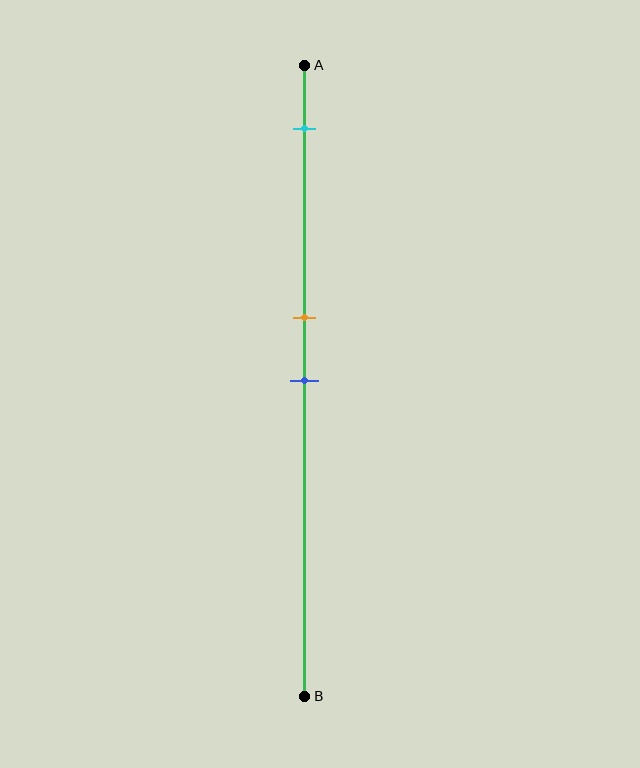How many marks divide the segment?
There are 3 marks dividing the segment.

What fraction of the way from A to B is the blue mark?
The blue mark is approximately 50% (0.5) of the way from A to B.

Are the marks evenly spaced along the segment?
No, the marks are not evenly spaced.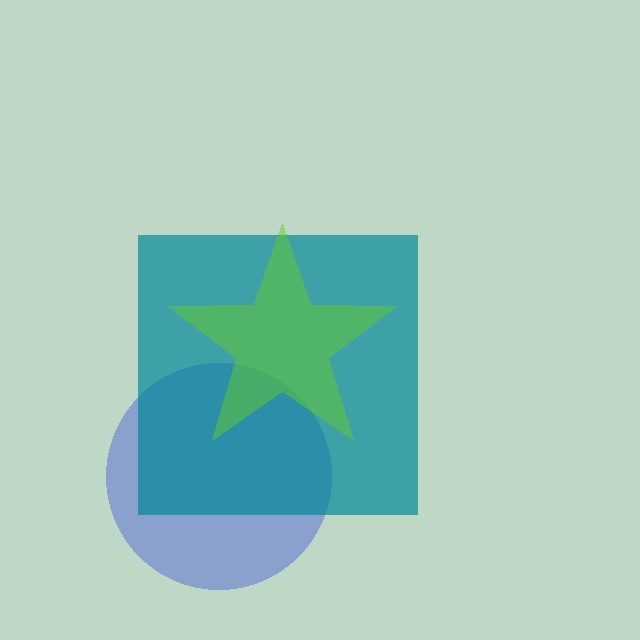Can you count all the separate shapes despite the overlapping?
Yes, there are 3 separate shapes.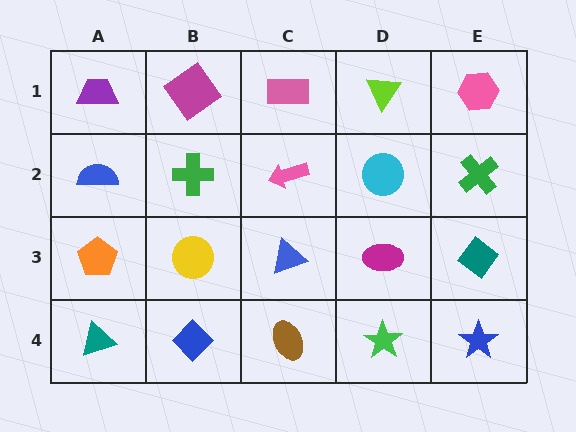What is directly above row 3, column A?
A blue semicircle.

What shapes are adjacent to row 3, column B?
A green cross (row 2, column B), a blue diamond (row 4, column B), an orange pentagon (row 3, column A), a blue triangle (row 3, column C).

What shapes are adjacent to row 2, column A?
A purple trapezoid (row 1, column A), an orange pentagon (row 3, column A), a green cross (row 2, column B).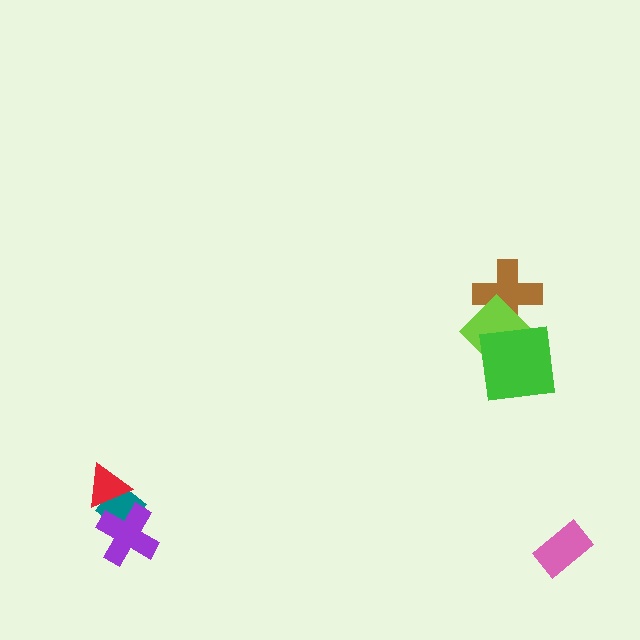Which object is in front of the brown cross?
The lime diamond is in front of the brown cross.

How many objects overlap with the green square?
1 object overlaps with the green square.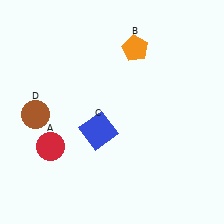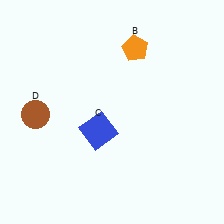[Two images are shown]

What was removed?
The red circle (A) was removed in Image 2.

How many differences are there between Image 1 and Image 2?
There is 1 difference between the two images.